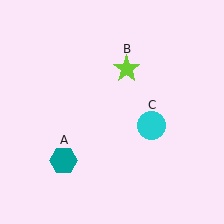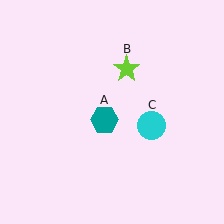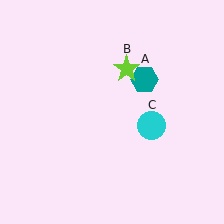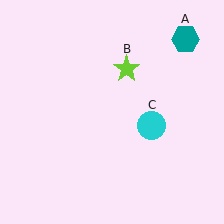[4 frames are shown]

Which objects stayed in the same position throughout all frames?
Lime star (object B) and cyan circle (object C) remained stationary.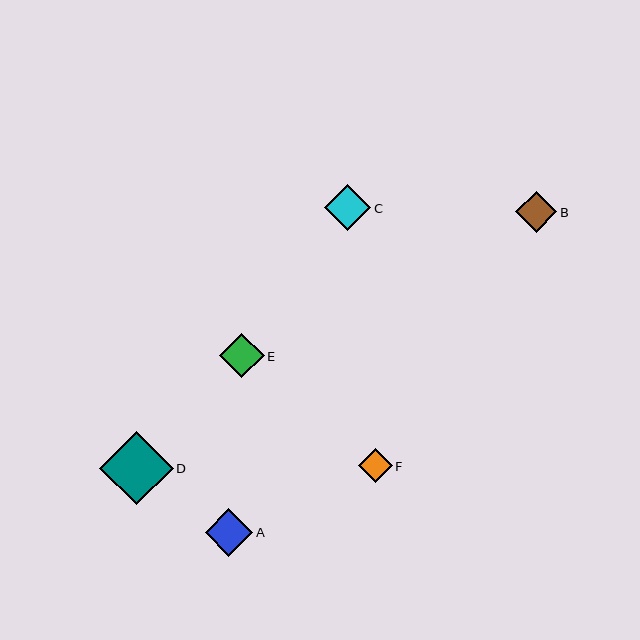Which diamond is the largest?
Diamond D is the largest with a size of approximately 73 pixels.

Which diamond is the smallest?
Diamond F is the smallest with a size of approximately 34 pixels.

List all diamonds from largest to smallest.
From largest to smallest: D, A, C, E, B, F.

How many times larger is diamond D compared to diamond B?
Diamond D is approximately 1.8 times the size of diamond B.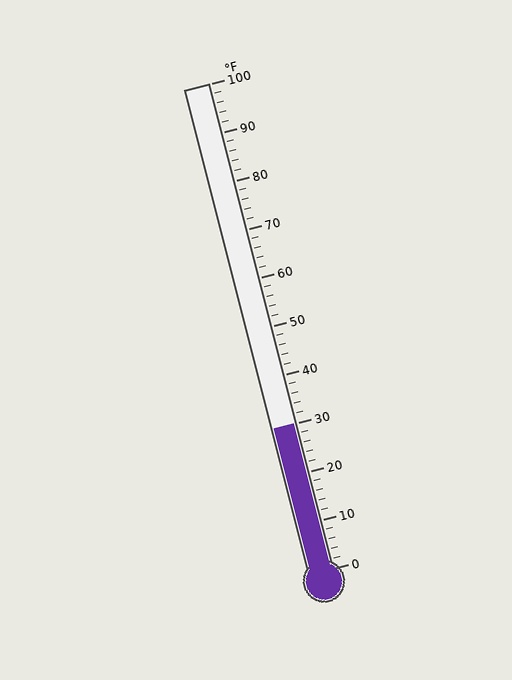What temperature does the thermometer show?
The thermometer shows approximately 30°F.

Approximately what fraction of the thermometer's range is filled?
The thermometer is filled to approximately 30% of its range.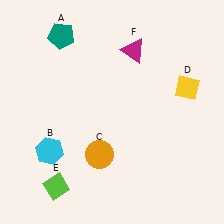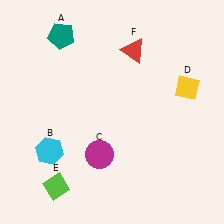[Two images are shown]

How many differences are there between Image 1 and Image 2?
There are 2 differences between the two images.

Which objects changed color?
C changed from orange to magenta. F changed from magenta to red.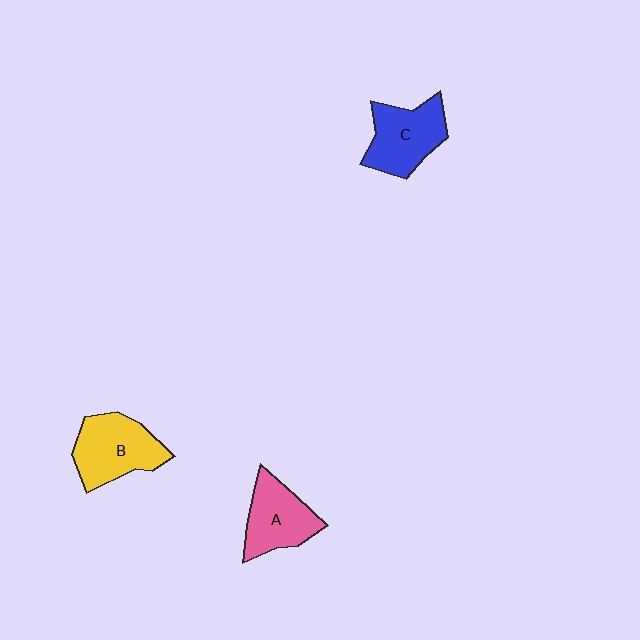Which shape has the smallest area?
Shape A (pink).